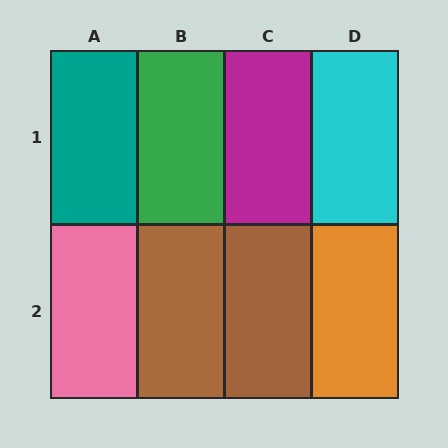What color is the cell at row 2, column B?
Brown.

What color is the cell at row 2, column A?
Pink.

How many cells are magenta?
1 cell is magenta.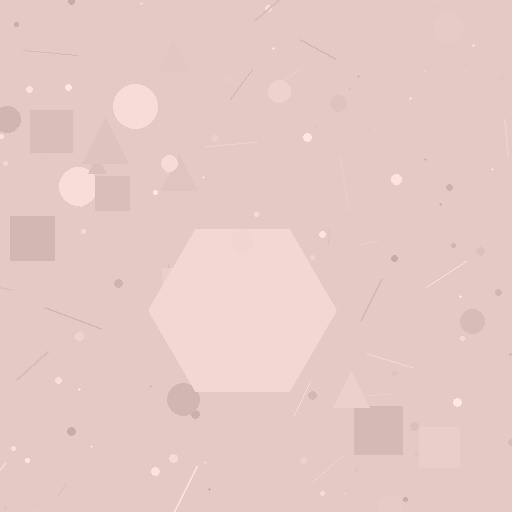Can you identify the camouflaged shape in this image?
The camouflaged shape is a hexagon.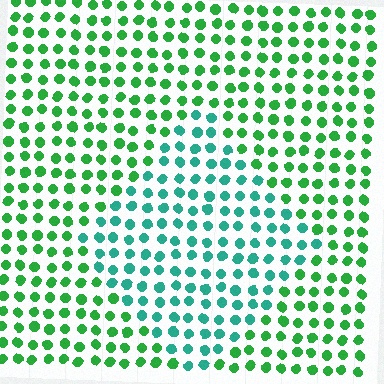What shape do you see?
I see a diamond.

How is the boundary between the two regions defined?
The boundary is defined purely by a slight shift in hue (about 38 degrees). Spacing, size, and orientation are identical on both sides.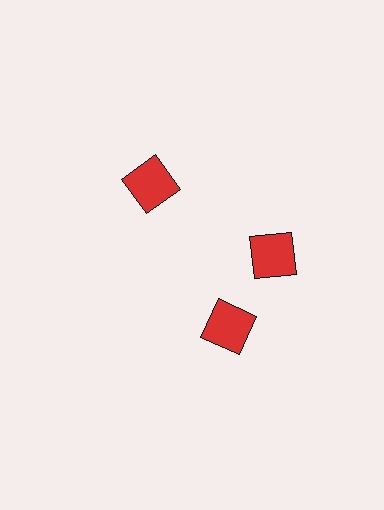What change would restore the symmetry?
The symmetry would be restored by rotating it back into even spacing with its neighbors so that all 3 squares sit at equal angles and equal distance from the center.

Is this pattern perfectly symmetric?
No. The 3 red squares are arranged in a ring, but one element near the 7 o'clock position is rotated out of alignment along the ring, breaking the 3-fold rotational symmetry.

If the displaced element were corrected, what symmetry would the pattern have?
It would have 3-fold rotational symmetry — the pattern would map onto itself every 120 degrees.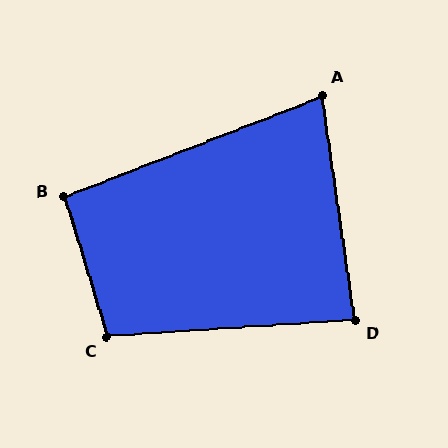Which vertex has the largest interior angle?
C, at approximately 103 degrees.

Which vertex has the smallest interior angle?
A, at approximately 77 degrees.